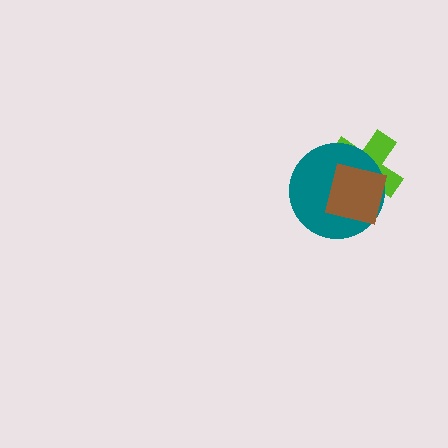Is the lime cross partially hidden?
Yes, it is partially covered by another shape.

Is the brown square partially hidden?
No, no other shape covers it.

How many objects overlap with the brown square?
2 objects overlap with the brown square.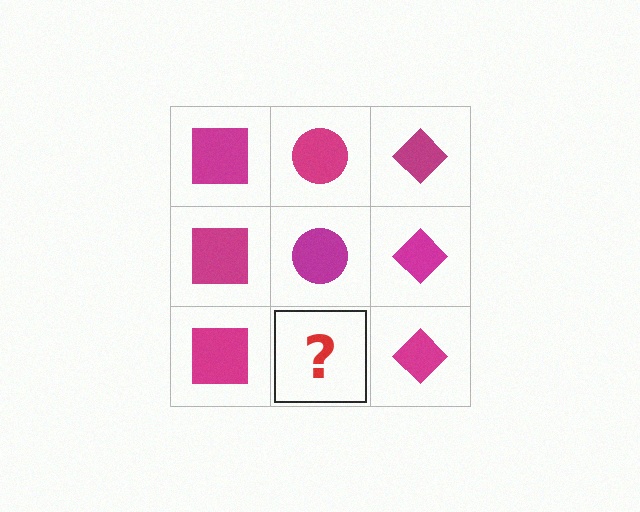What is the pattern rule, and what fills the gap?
The rule is that each column has a consistent shape. The gap should be filled with a magenta circle.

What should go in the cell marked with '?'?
The missing cell should contain a magenta circle.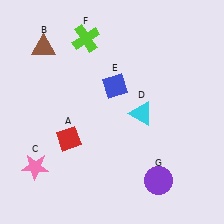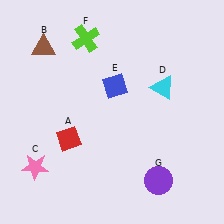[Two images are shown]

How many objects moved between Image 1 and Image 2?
1 object moved between the two images.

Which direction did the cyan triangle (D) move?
The cyan triangle (D) moved up.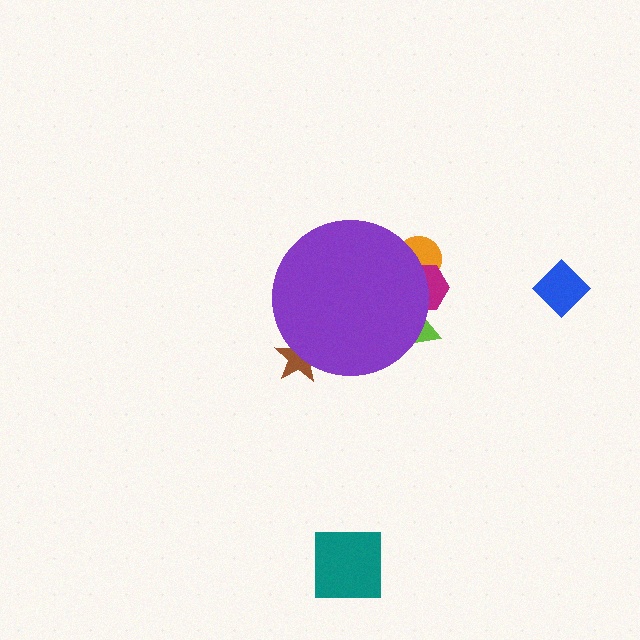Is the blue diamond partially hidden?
No, the blue diamond is fully visible.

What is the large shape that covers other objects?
A purple circle.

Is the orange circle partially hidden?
Yes, the orange circle is partially hidden behind the purple circle.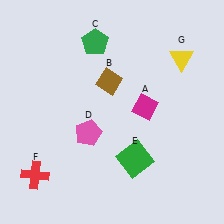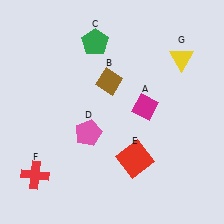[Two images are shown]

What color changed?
The square (E) changed from green in Image 1 to red in Image 2.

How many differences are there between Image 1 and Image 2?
There is 1 difference between the two images.